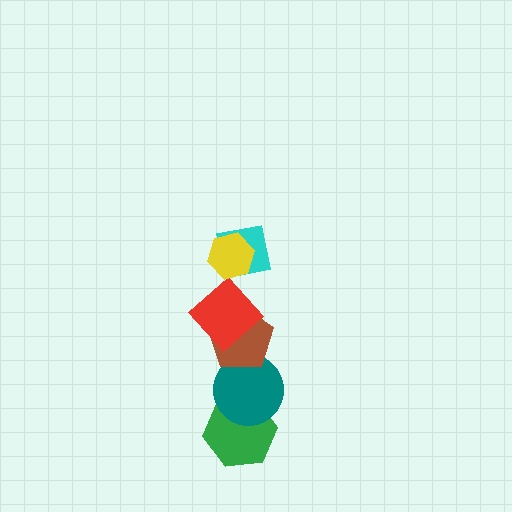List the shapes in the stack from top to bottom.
From top to bottom: the yellow hexagon, the cyan square, the red diamond, the brown pentagon, the teal circle, the green hexagon.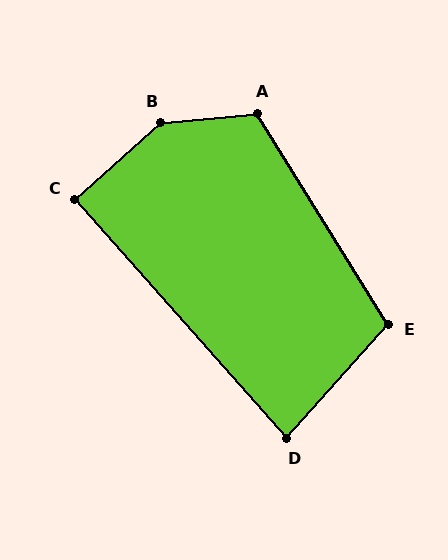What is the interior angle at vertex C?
Approximately 90 degrees (approximately right).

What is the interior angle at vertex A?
Approximately 116 degrees (obtuse).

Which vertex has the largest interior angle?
B, at approximately 143 degrees.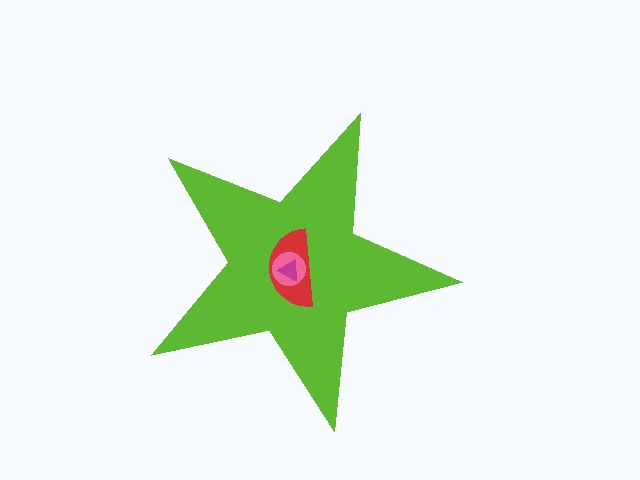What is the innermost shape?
The magenta triangle.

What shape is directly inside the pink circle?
The magenta triangle.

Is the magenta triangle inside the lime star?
Yes.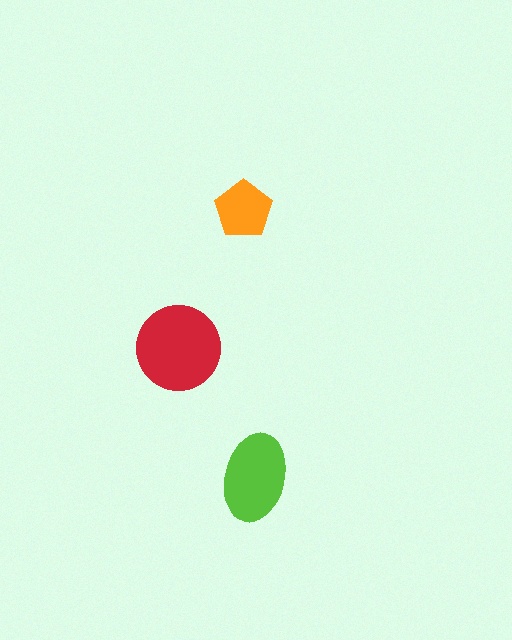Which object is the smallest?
The orange pentagon.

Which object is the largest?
The red circle.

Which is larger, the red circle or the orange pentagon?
The red circle.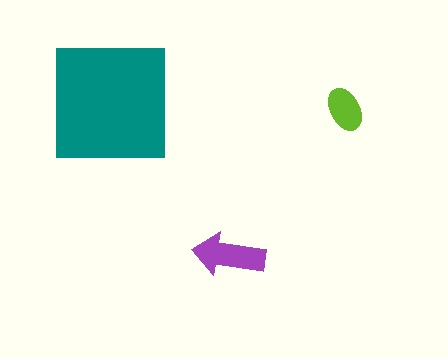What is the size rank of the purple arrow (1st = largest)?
2nd.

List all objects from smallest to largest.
The lime ellipse, the purple arrow, the teal square.